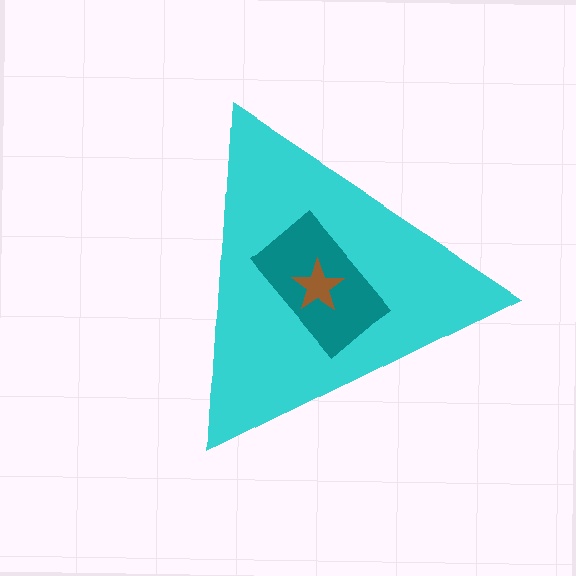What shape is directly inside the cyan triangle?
The teal rectangle.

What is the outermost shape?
The cyan triangle.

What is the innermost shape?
The brown star.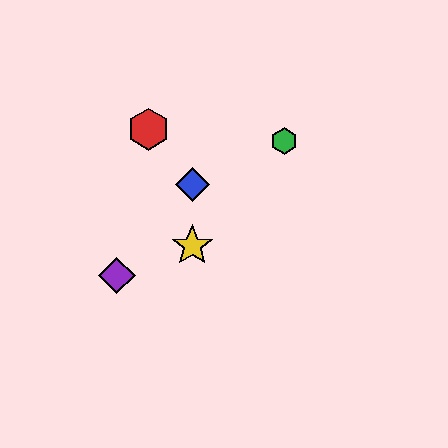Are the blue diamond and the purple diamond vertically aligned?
No, the blue diamond is at x≈192 and the purple diamond is at x≈117.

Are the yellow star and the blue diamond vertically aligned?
Yes, both are at x≈192.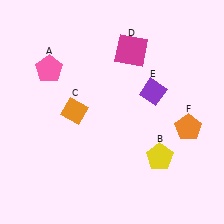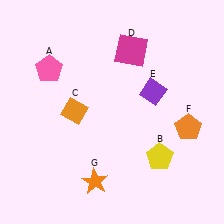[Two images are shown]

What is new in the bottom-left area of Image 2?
An orange star (G) was added in the bottom-left area of Image 2.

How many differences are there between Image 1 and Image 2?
There is 1 difference between the two images.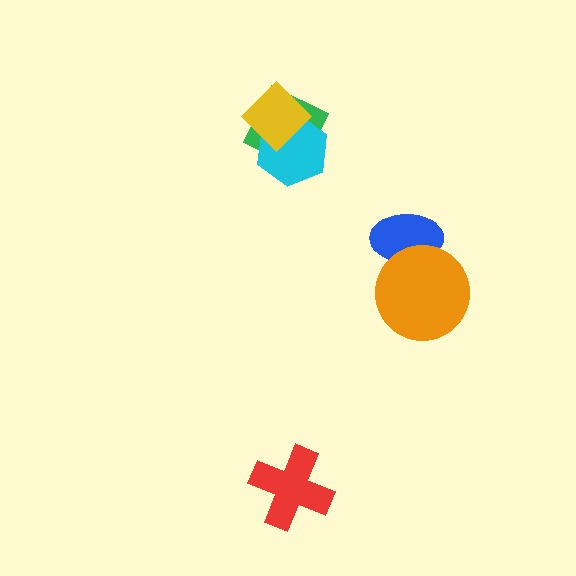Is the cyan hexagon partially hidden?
Yes, it is partially covered by another shape.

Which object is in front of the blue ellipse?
The orange circle is in front of the blue ellipse.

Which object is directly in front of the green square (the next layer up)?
The cyan hexagon is directly in front of the green square.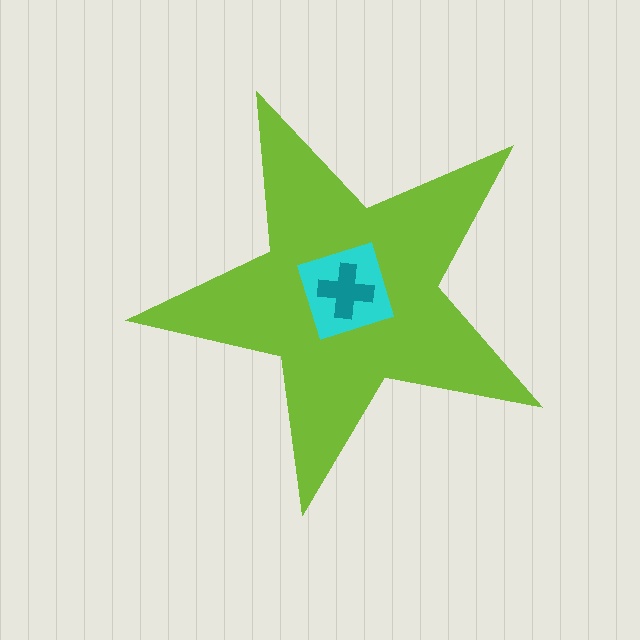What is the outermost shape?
The lime star.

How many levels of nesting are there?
3.